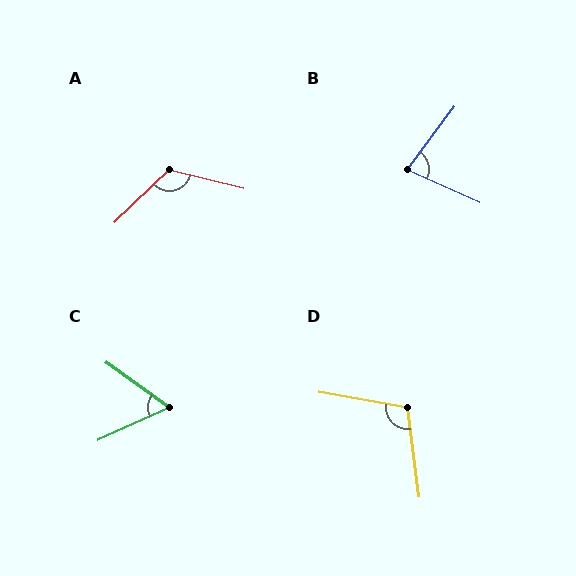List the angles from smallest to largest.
C (60°), B (78°), D (108°), A (122°).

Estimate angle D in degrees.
Approximately 108 degrees.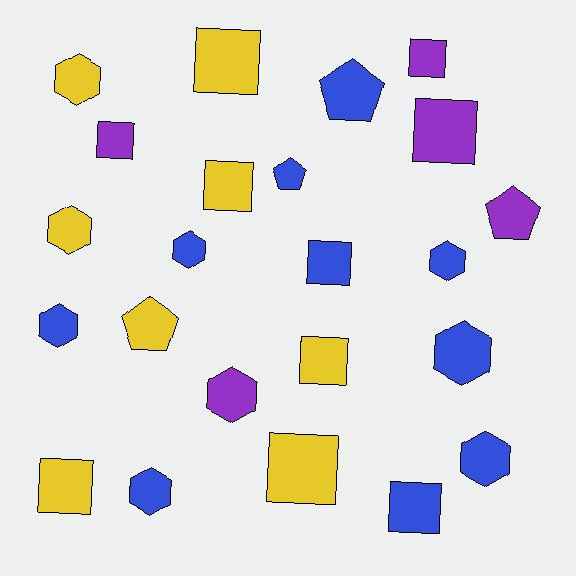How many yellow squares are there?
There are 5 yellow squares.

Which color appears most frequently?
Blue, with 10 objects.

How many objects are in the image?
There are 23 objects.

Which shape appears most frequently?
Square, with 10 objects.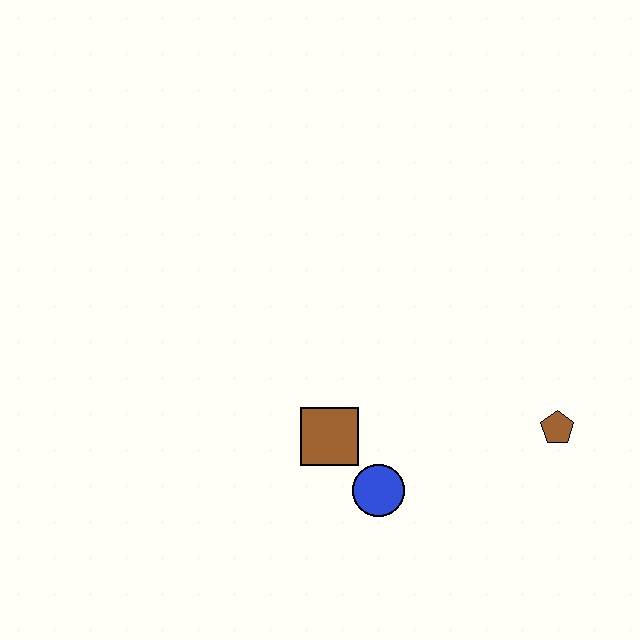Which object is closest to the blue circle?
The brown square is closest to the blue circle.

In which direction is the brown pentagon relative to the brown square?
The brown pentagon is to the right of the brown square.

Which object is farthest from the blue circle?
The brown pentagon is farthest from the blue circle.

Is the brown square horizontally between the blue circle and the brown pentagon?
No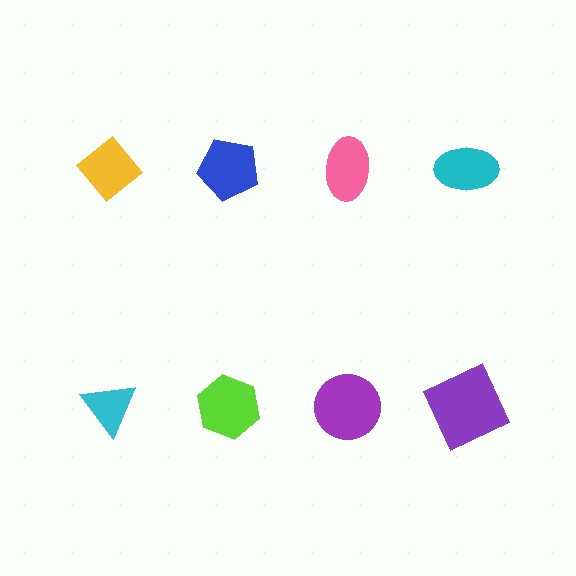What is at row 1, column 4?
A cyan ellipse.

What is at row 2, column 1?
A cyan triangle.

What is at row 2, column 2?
A lime hexagon.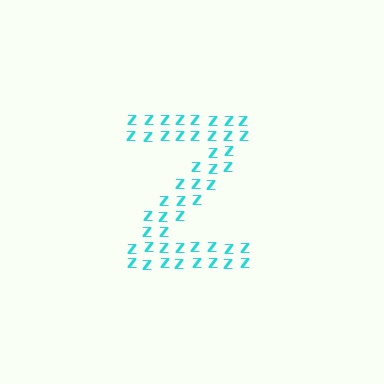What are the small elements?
The small elements are letter Z's.